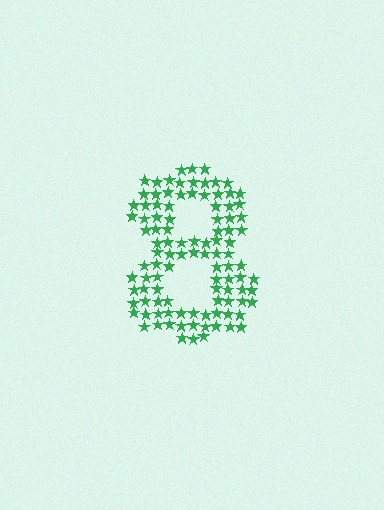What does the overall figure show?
The overall figure shows the digit 8.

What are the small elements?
The small elements are stars.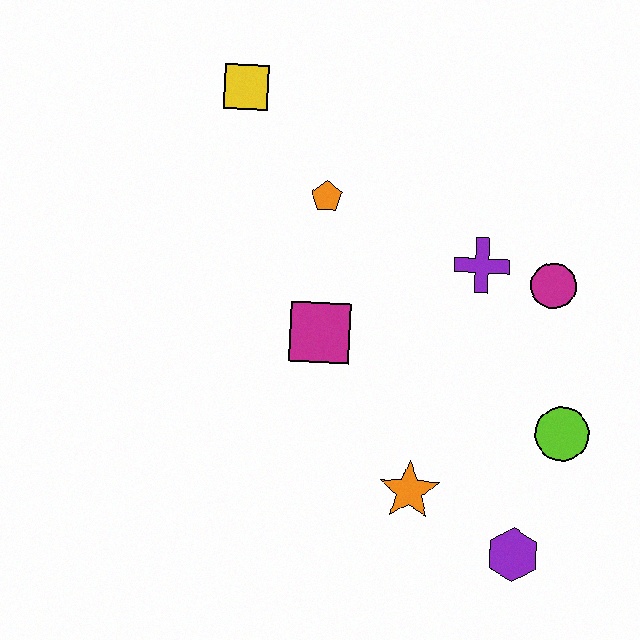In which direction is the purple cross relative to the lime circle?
The purple cross is above the lime circle.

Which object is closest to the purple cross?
The magenta circle is closest to the purple cross.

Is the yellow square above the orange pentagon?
Yes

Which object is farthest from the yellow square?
The purple hexagon is farthest from the yellow square.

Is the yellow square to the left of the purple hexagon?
Yes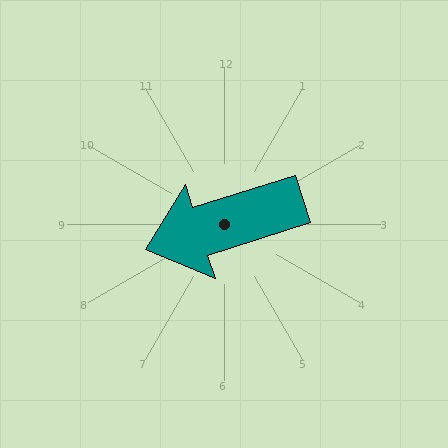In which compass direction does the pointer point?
West.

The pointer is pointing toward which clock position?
Roughly 8 o'clock.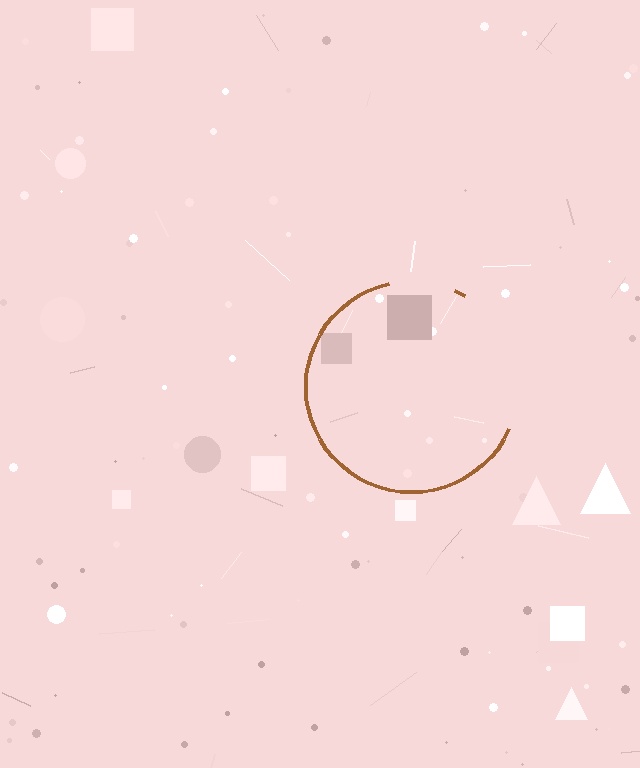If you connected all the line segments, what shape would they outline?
They would outline a circle.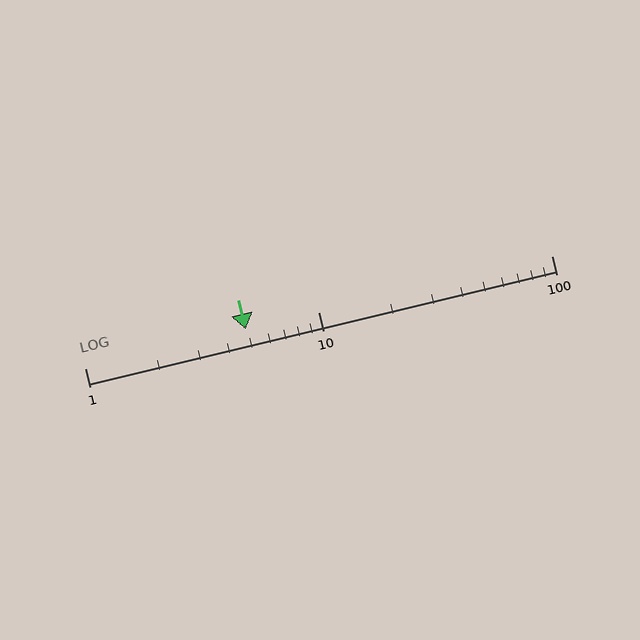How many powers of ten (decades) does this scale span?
The scale spans 2 decades, from 1 to 100.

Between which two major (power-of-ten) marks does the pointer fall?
The pointer is between 1 and 10.